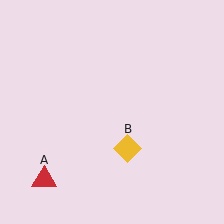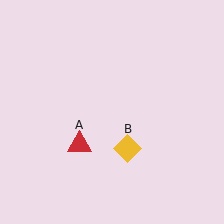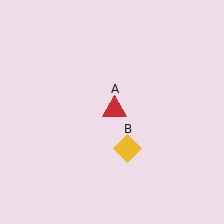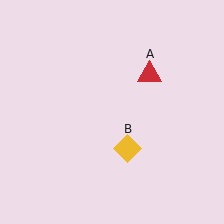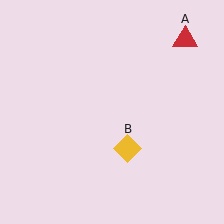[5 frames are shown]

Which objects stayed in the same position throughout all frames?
Yellow diamond (object B) remained stationary.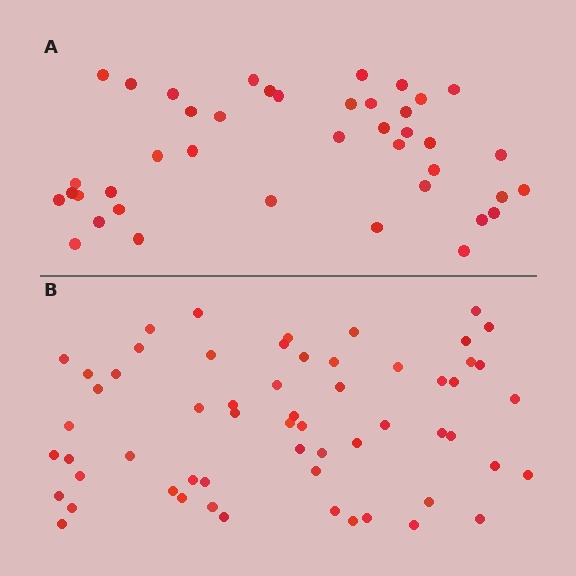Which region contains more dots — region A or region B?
Region B (the bottom region) has more dots.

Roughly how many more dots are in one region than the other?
Region B has approximately 20 more dots than region A.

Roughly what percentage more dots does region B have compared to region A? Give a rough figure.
About 45% more.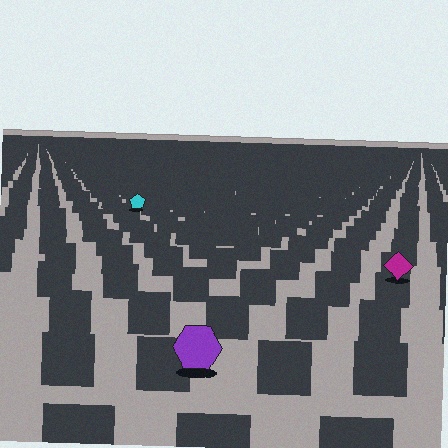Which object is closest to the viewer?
The purple hexagon is closest. The texture marks near it are larger and more spread out.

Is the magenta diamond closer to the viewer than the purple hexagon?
No. The purple hexagon is closer — you can tell from the texture gradient: the ground texture is coarser near it.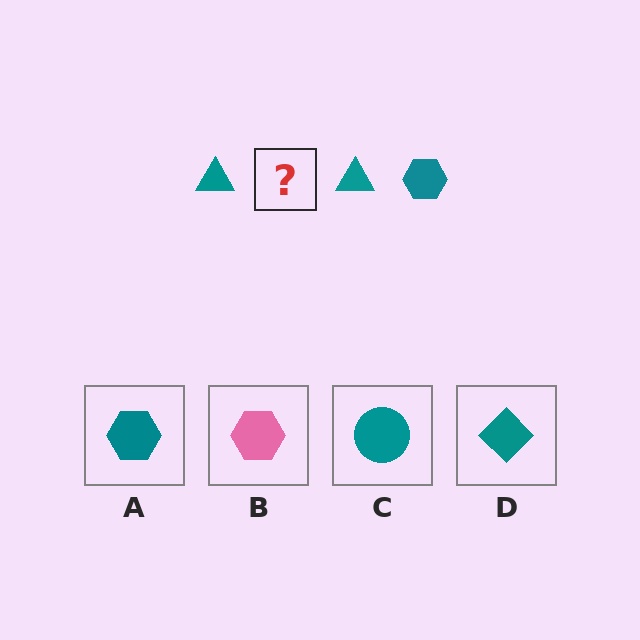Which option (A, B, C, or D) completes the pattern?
A.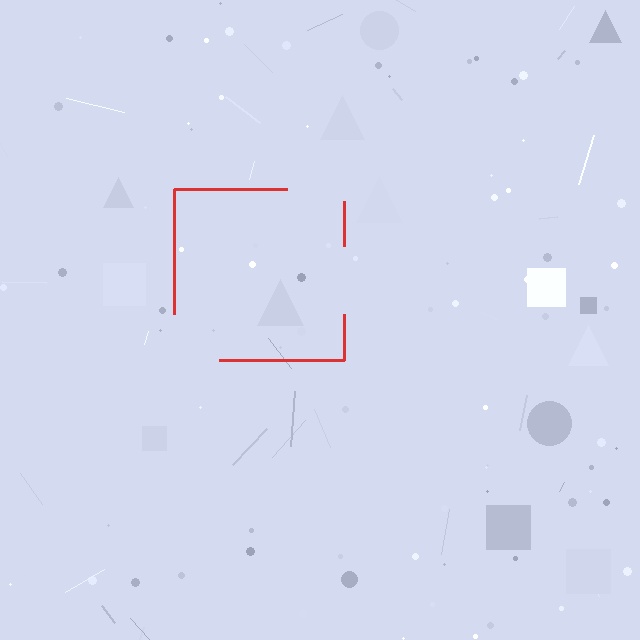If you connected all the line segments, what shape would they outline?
They would outline a square.